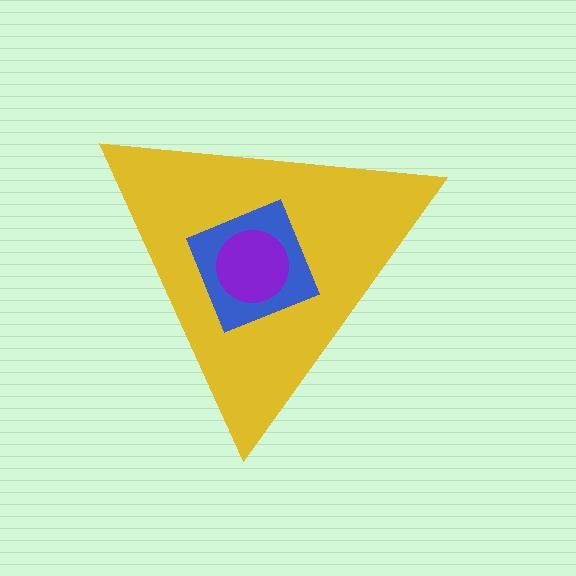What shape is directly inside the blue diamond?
The purple circle.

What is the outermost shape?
The yellow triangle.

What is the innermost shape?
The purple circle.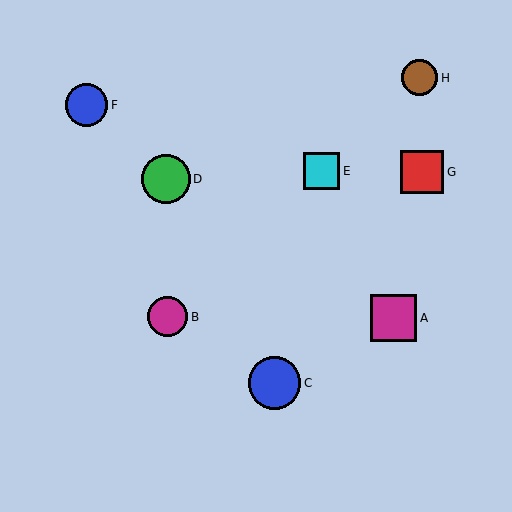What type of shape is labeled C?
Shape C is a blue circle.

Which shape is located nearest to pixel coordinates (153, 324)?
The magenta circle (labeled B) at (168, 317) is nearest to that location.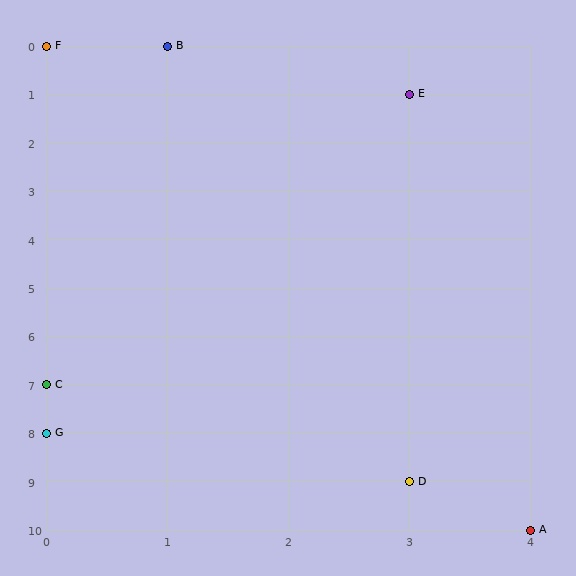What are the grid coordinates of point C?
Point C is at grid coordinates (0, 7).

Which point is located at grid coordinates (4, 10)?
Point A is at (4, 10).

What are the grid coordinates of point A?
Point A is at grid coordinates (4, 10).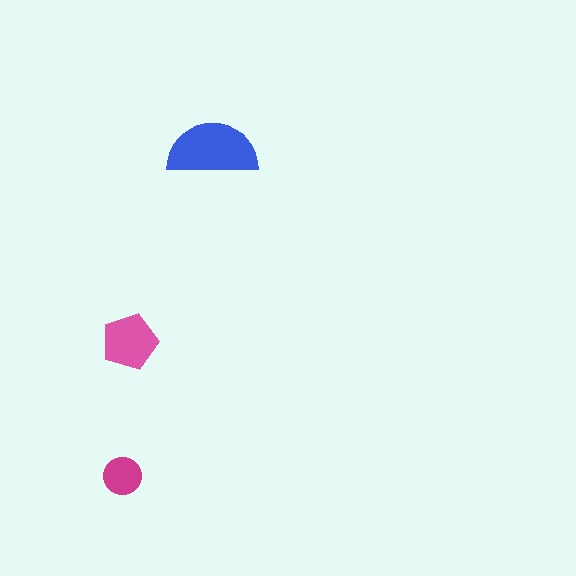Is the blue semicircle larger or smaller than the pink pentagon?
Larger.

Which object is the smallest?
The magenta circle.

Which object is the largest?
The blue semicircle.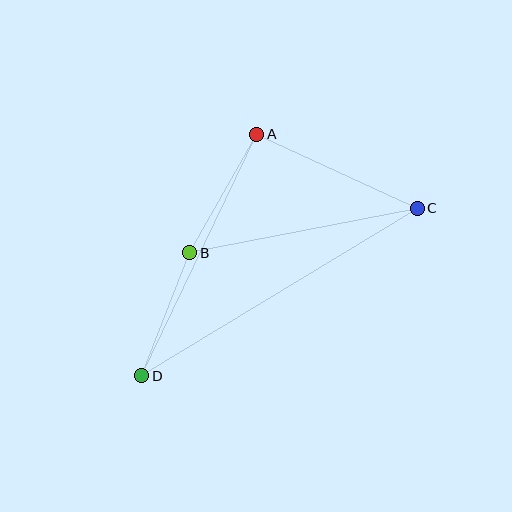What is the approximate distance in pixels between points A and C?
The distance between A and C is approximately 177 pixels.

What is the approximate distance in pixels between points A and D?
The distance between A and D is approximately 268 pixels.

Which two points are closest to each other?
Points B and D are closest to each other.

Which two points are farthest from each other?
Points C and D are farthest from each other.